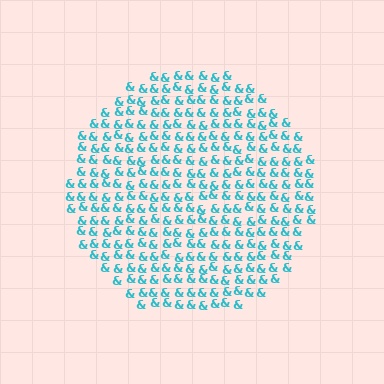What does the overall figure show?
The overall figure shows a circle.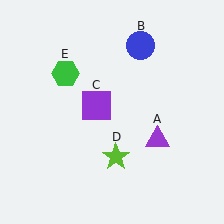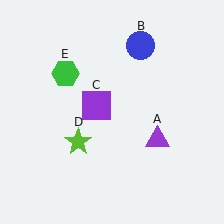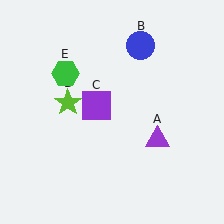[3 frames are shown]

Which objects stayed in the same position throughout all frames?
Purple triangle (object A) and blue circle (object B) and purple square (object C) and green hexagon (object E) remained stationary.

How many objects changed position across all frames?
1 object changed position: lime star (object D).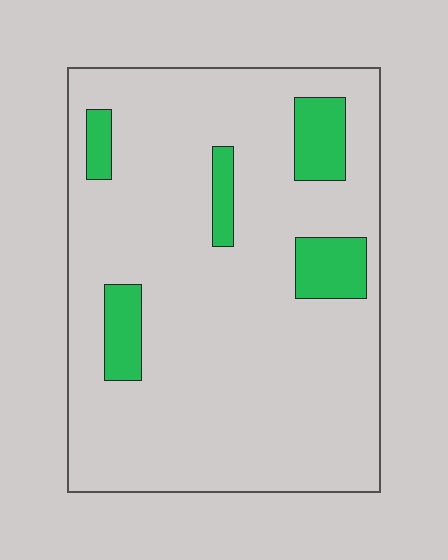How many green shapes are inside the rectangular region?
5.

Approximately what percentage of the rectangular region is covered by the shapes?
Approximately 10%.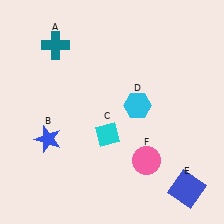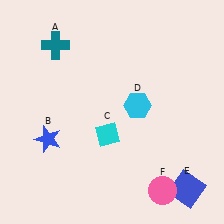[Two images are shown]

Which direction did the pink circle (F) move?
The pink circle (F) moved down.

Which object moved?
The pink circle (F) moved down.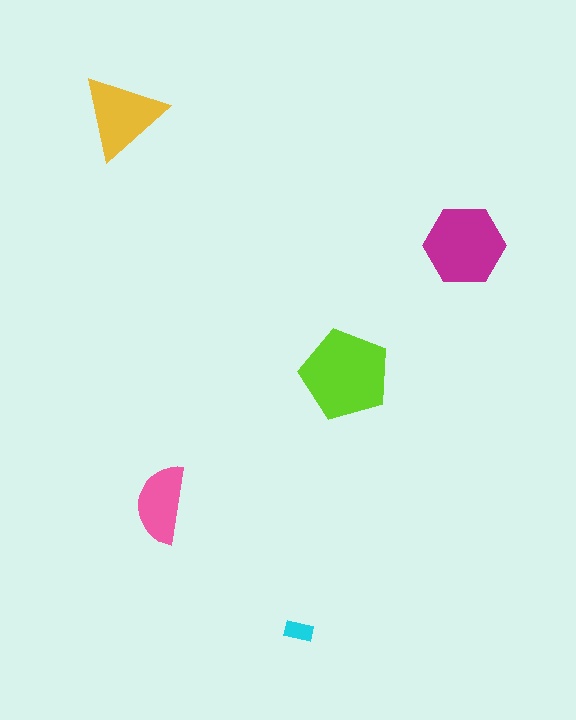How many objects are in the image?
There are 5 objects in the image.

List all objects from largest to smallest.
The lime pentagon, the magenta hexagon, the yellow triangle, the pink semicircle, the cyan rectangle.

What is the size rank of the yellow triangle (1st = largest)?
3rd.